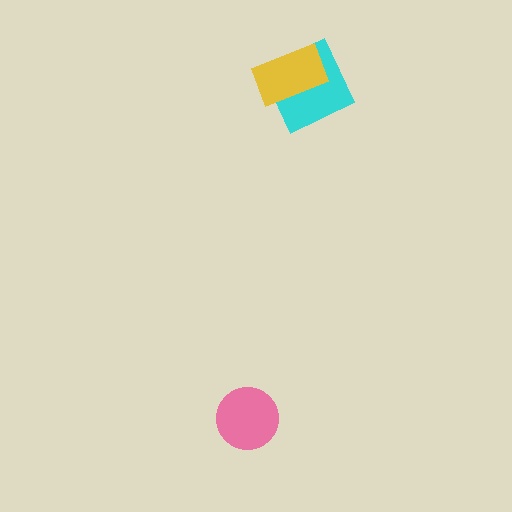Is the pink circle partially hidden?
No, no other shape covers it.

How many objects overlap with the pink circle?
0 objects overlap with the pink circle.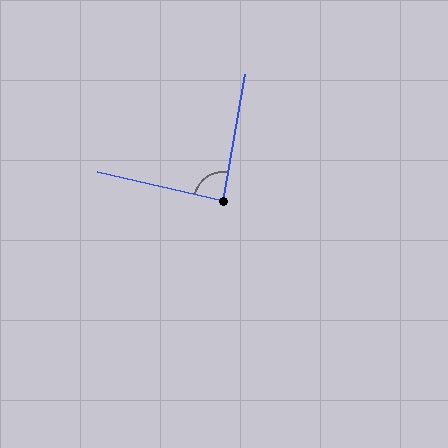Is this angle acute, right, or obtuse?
It is approximately a right angle.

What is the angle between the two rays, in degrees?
Approximately 87 degrees.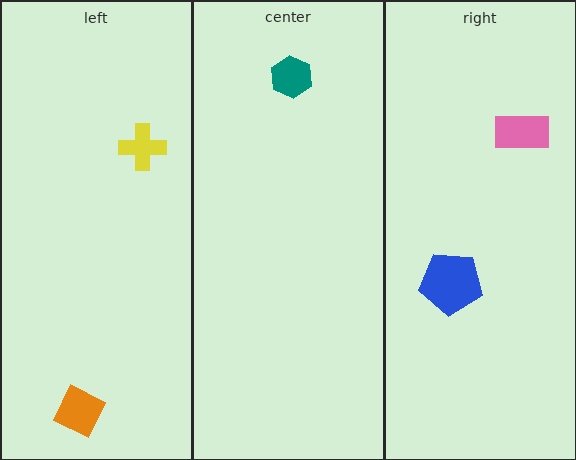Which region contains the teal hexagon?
The center region.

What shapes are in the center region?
The teal hexagon.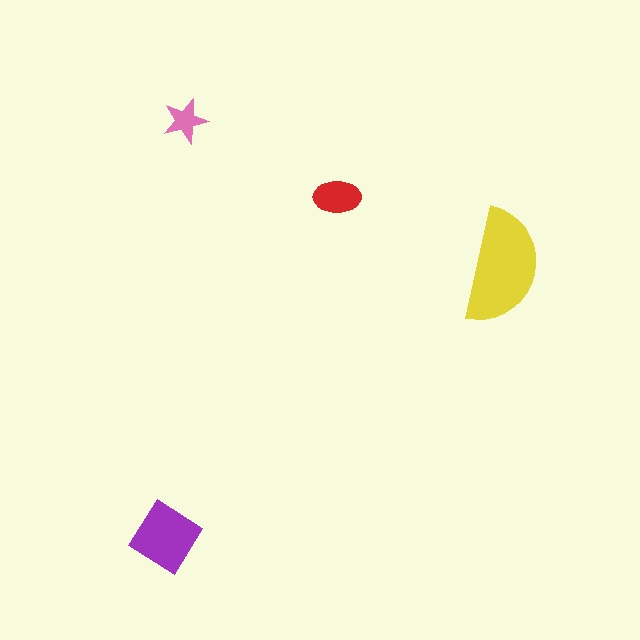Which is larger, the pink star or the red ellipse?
The red ellipse.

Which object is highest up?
The pink star is topmost.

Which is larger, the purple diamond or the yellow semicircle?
The yellow semicircle.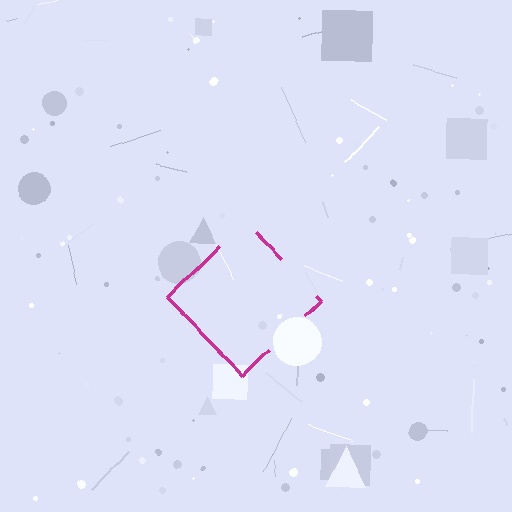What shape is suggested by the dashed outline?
The dashed outline suggests a diamond.